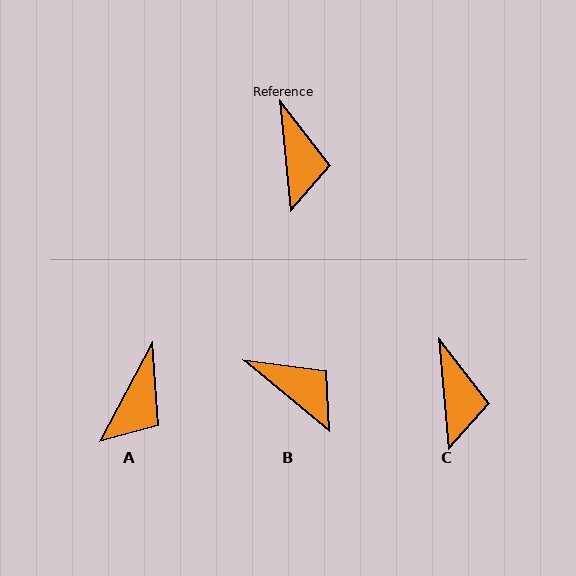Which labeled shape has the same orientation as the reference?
C.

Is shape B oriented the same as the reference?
No, it is off by about 45 degrees.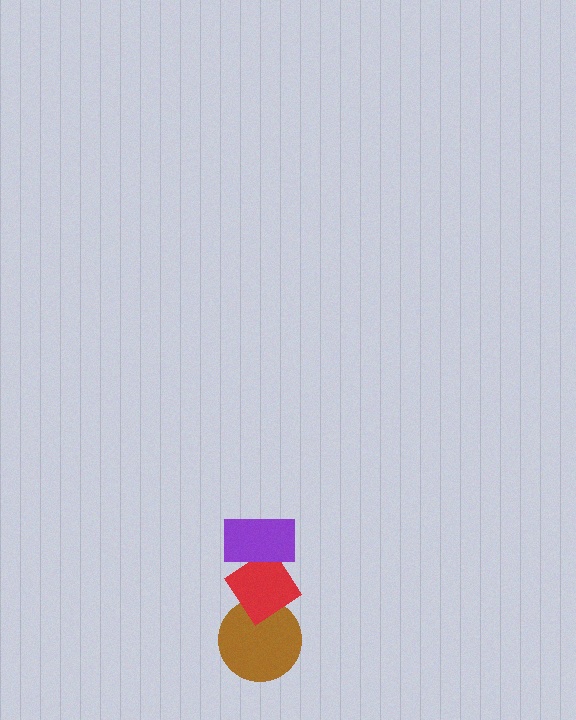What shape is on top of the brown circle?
The red diamond is on top of the brown circle.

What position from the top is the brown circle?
The brown circle is 3rd from the top.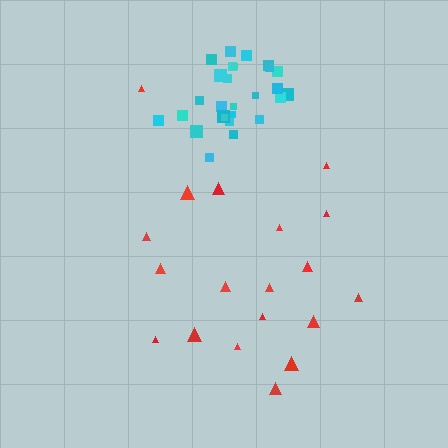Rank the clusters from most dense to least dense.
cyan, red.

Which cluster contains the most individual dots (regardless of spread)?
Cyan (27).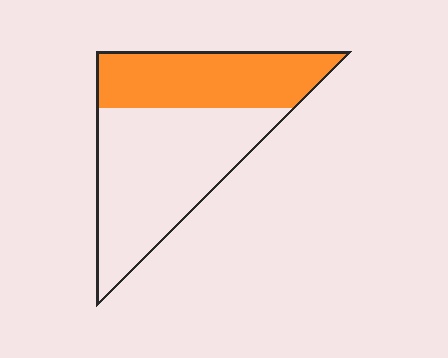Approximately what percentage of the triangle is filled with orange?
Approximately 40%.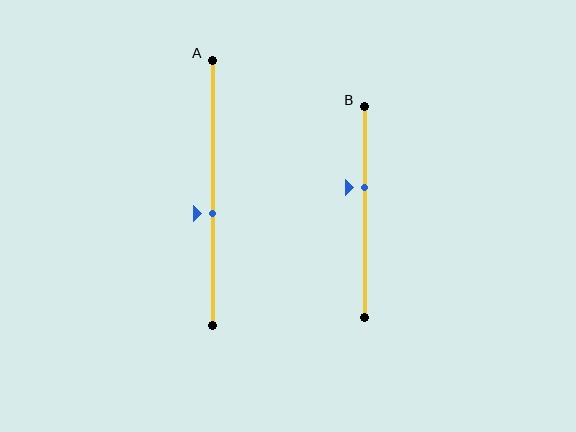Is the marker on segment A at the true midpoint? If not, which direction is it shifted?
No, the marker on segment A is shifted downward by about 8% of the segment length.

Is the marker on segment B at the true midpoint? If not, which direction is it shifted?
No, the marker on segment B is shifted upward by about 12% of the segment length.